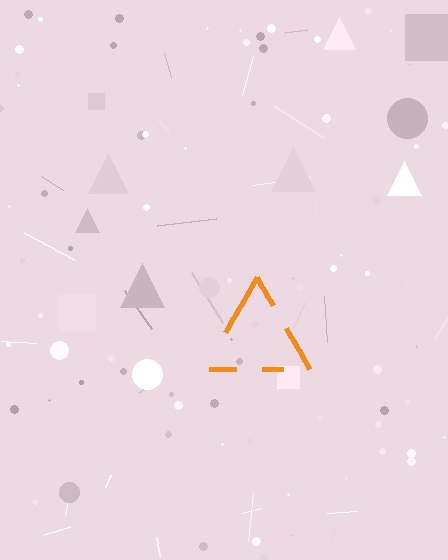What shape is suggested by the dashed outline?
The dashed outline suggests a triangle.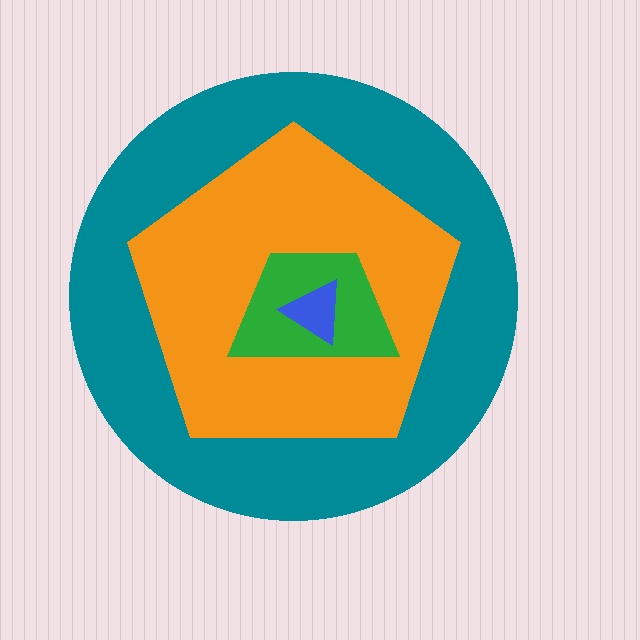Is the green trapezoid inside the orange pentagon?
Yes.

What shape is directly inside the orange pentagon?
The green trapezoid.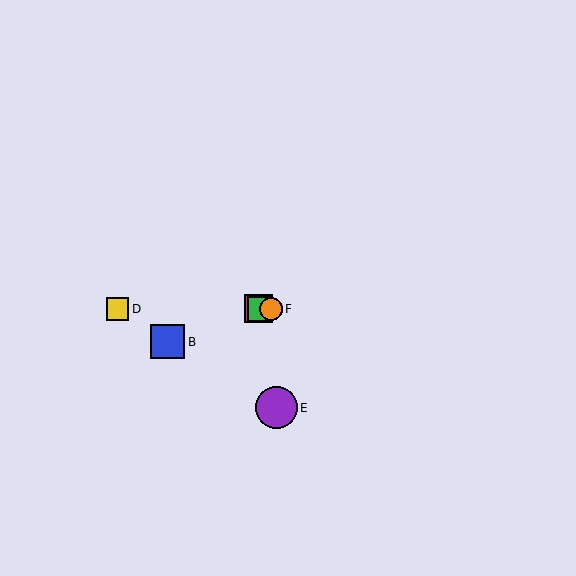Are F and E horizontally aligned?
No, F is at y≈309 and E is at y≈408.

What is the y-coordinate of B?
Object B is at y≈342.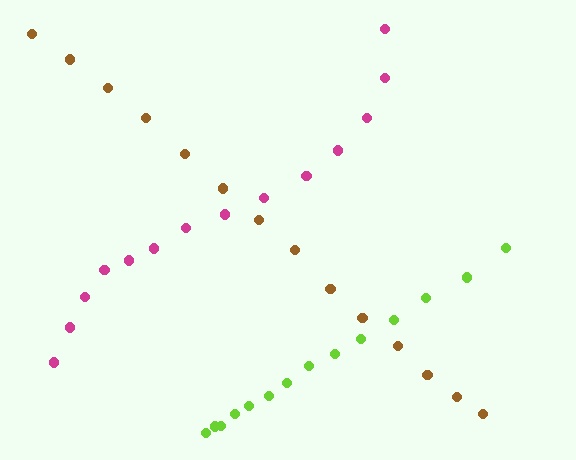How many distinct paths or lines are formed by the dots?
There are 3 distinct paths.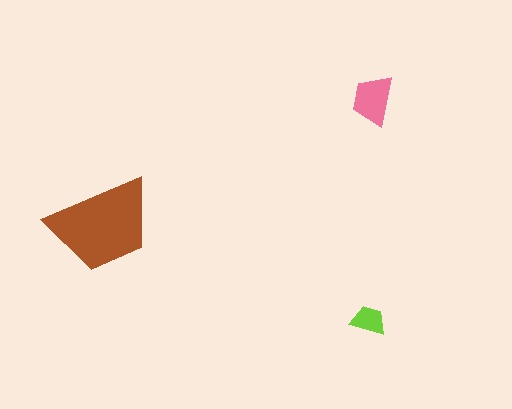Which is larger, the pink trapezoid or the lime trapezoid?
The pink one.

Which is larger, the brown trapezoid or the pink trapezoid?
The brown one.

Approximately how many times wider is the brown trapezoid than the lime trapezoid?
About 3 times wider.